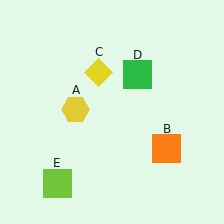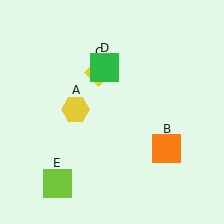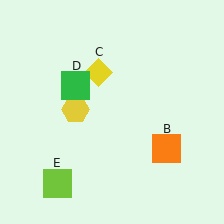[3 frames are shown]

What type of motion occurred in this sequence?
The green square (object D) rotated counterclockwise around the center of the scene.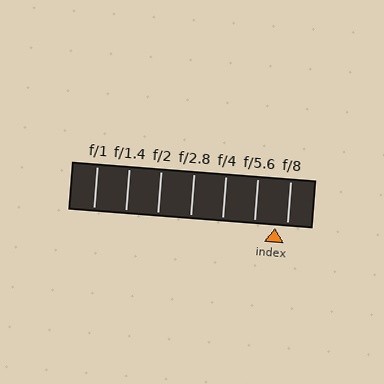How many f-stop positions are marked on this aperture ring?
There are 7 f-stop positions marked.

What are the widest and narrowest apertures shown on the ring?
The widest aperture shown is f/1 and the narrowest is f/8.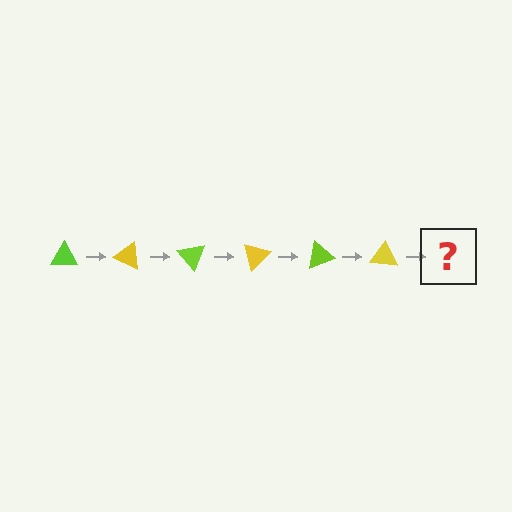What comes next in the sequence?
The next element should be a lime triangle, rotated 150 degrees from the start.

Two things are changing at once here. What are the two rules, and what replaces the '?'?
The two rules are that it rotates 25 degrees each step and the color cycles through lime and yellow. The '?' should be a lime triangle, rotated 150 degrees from the start.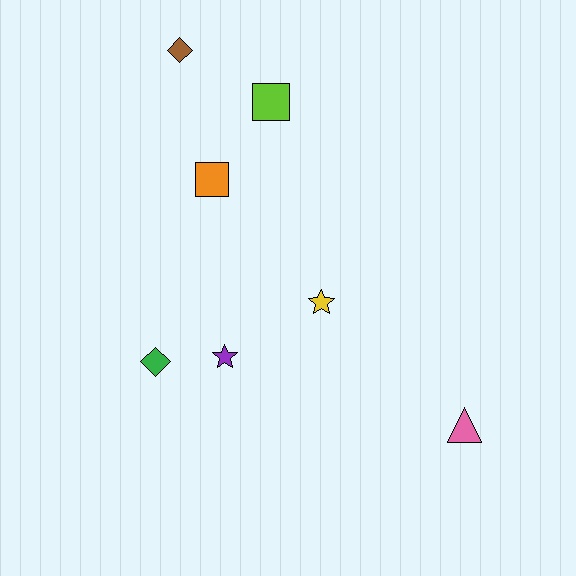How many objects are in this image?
There are 7 objects.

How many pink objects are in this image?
There is 1 pink object.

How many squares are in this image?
There are 2 squares.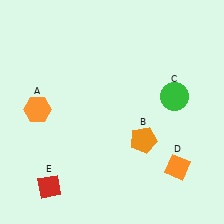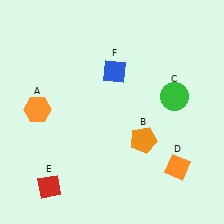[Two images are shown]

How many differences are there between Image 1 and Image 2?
There is 1 difference between the two images.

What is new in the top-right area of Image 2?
A blue diamond (F) was added in the top-right area of Image 2.